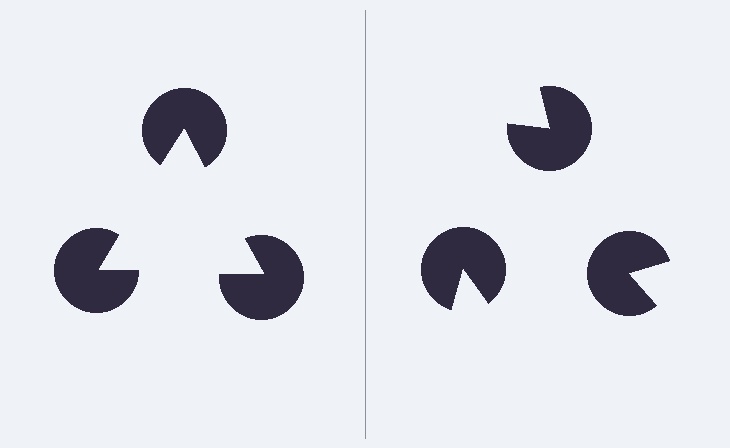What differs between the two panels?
The pac-man discs are positioned identically on both sides; only the wedge orientations differ. On the left they align to a triangle; on the right they are misaligned.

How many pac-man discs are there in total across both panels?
6 — 3 on each side.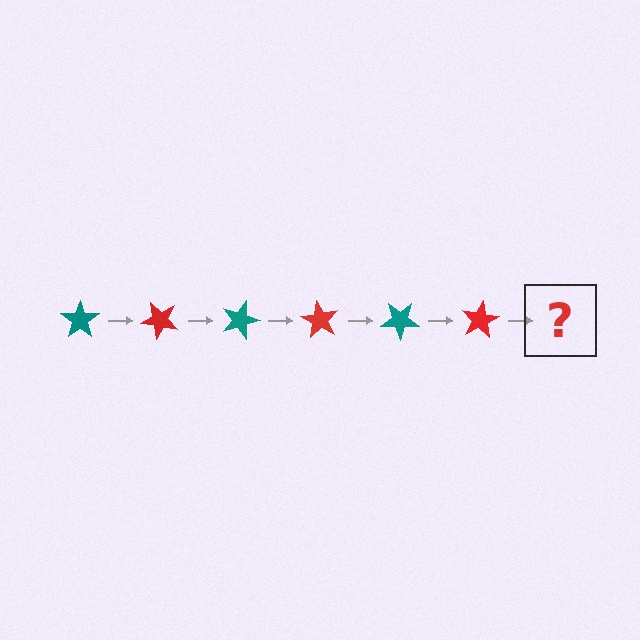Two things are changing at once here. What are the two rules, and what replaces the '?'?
The two rules are that it rotates 45 degrees each step and the color cycles through teal and red. The '?' should be a teal star, rotated 270 degrees from the start.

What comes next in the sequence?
The next element should be a teal star, rotated 270 degrees from the start.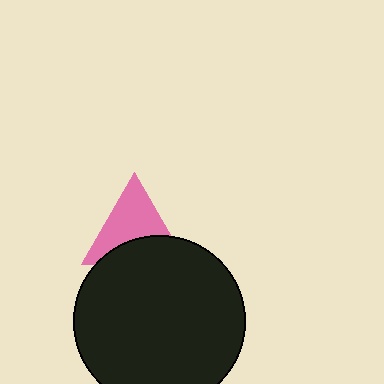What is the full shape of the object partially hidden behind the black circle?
The partially hidden object is a pink triangle.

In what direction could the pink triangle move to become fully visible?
The pink triangle could move up. That would shift it out from behind the black circle entirely.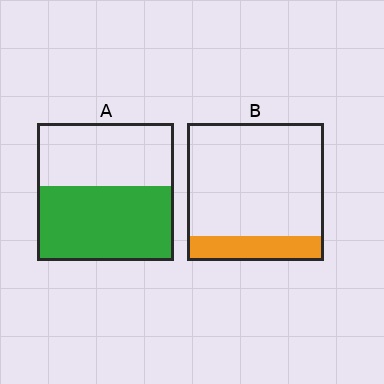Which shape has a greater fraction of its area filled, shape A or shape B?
Shape A.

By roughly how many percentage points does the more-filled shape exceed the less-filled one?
By roughly 35 percentage points (A over B).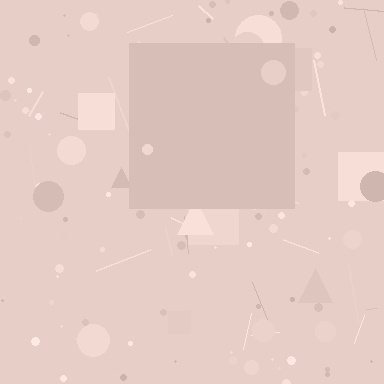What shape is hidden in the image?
A square is hidden in the image.